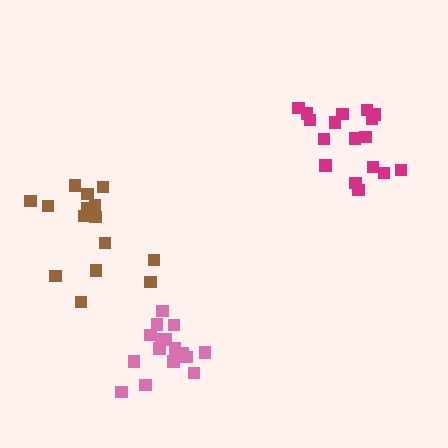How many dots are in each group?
Group 1: 17 dots, Group 2: 16 dots, Group 3: 15 dots (48 total).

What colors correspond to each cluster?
The clusters are colored: magenta, pink, brown.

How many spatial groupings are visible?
There are 3 spatial groupings.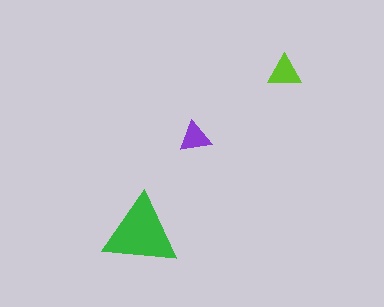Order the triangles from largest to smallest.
the green one, the lime one, the purple one.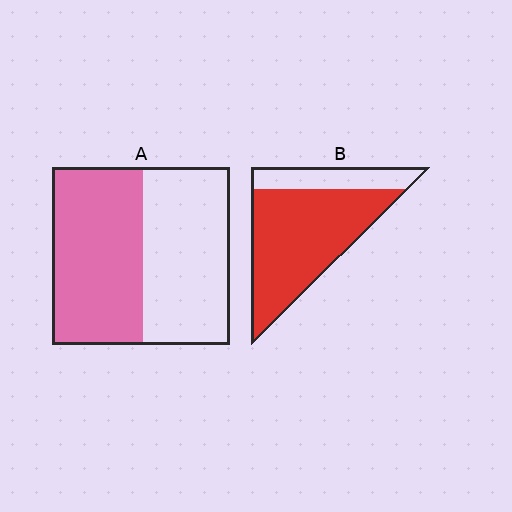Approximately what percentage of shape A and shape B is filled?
A is approximately 50% and B is approximately 75%.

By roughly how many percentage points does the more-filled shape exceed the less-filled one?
By roughly 25 percentage points (B over A).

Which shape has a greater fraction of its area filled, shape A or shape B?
Shape B.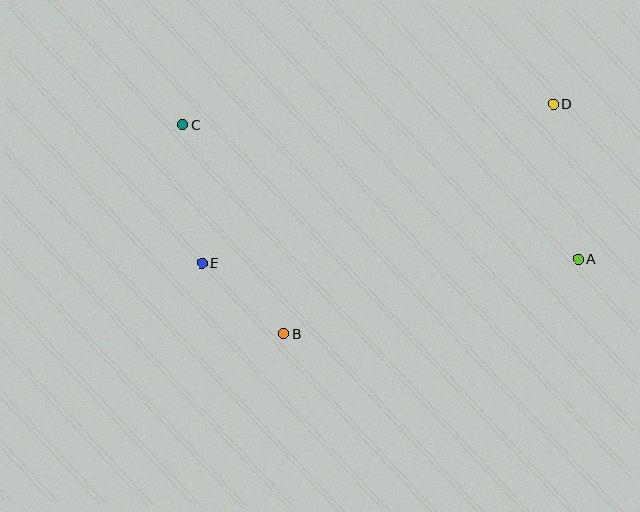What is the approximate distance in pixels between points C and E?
The distance between C and E is approximately 140 pixels.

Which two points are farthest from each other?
Points A and C are farthest from each other.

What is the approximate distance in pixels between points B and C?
The distance between B and C is approximately 232 pixels.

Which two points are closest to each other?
Points B and E are closest to each other.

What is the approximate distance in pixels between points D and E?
The distance between D and E is approximately 386 pixels.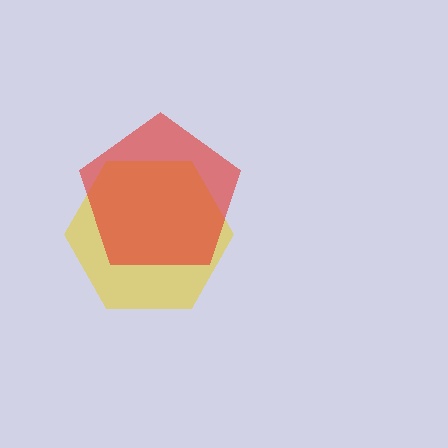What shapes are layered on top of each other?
The layered shapes are: a yellow hexagon, a red pentagon.